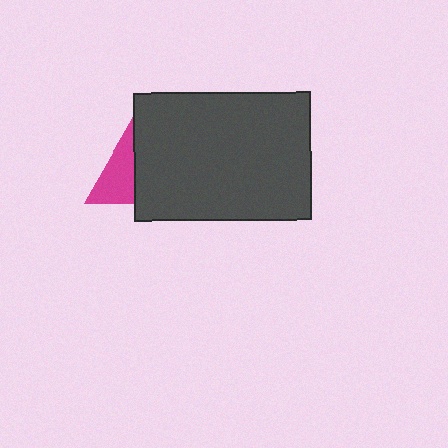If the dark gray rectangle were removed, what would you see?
You would see the complete magenta triangle.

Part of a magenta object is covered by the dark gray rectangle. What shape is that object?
It is a triangle.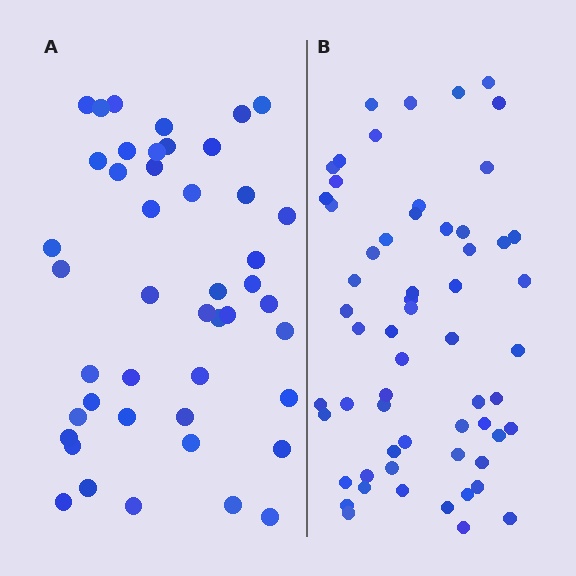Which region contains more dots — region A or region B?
Region B (the right region) has more dots.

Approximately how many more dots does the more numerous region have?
Region B has approximately 15 more dots than region A.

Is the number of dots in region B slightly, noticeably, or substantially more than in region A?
Region B has noticeably more, but not dramatically so. The ratio is roughly 1.3 to 1.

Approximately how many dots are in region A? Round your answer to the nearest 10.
About 40 dots. (The exact count is 45, which rounds to 40.)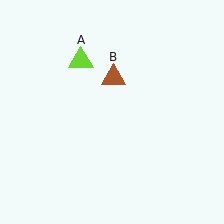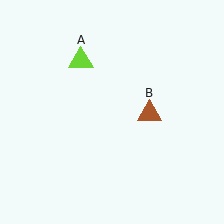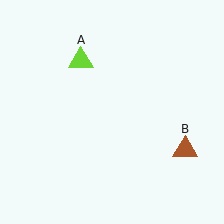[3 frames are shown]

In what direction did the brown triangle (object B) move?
The brown triangle (object B) moved down and to the right.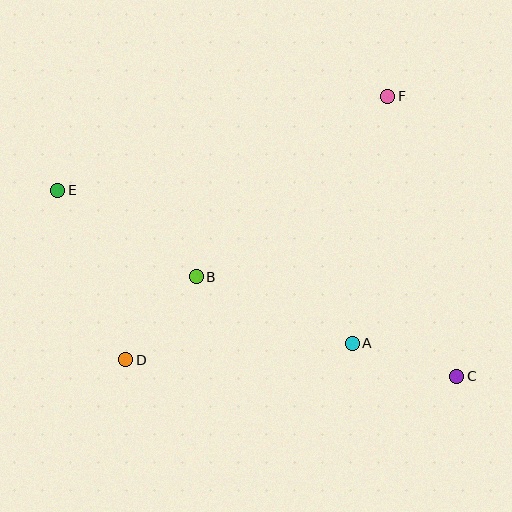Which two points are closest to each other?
Points B and D are closest to each other.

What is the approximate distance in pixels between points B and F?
The distance between B and F is approximately 263 pixels.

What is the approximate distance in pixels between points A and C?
The distance between A and C is approximately 110 pixels.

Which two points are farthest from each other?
Points C and E are farthest from each other.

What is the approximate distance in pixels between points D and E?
The distance between D and E is approximately 183 pixels.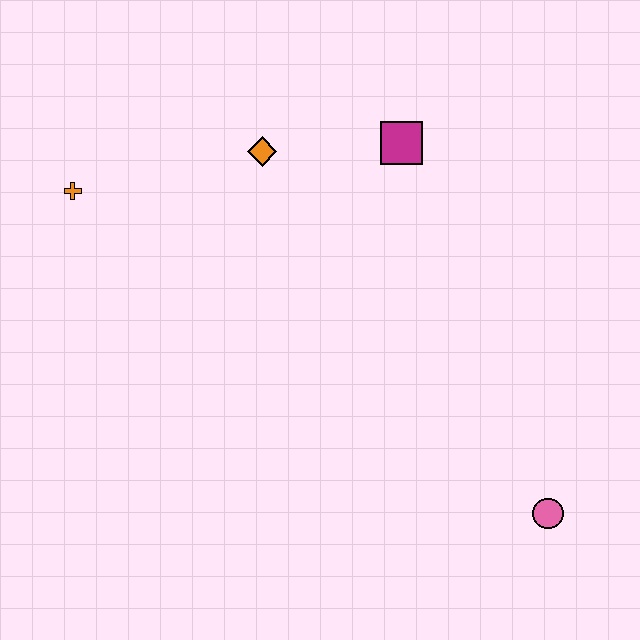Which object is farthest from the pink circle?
The orange cross is farthest from the pink circle.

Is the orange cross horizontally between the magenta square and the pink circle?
No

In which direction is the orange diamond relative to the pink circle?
The orange diamond is above the pink circle.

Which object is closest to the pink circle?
The magenta square is closest to the pink circle.